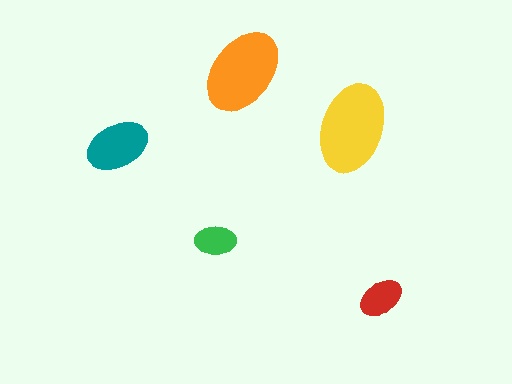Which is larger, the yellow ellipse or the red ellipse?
The yellow one.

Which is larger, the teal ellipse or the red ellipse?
The teal one.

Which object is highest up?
The orange ellipse is topmost.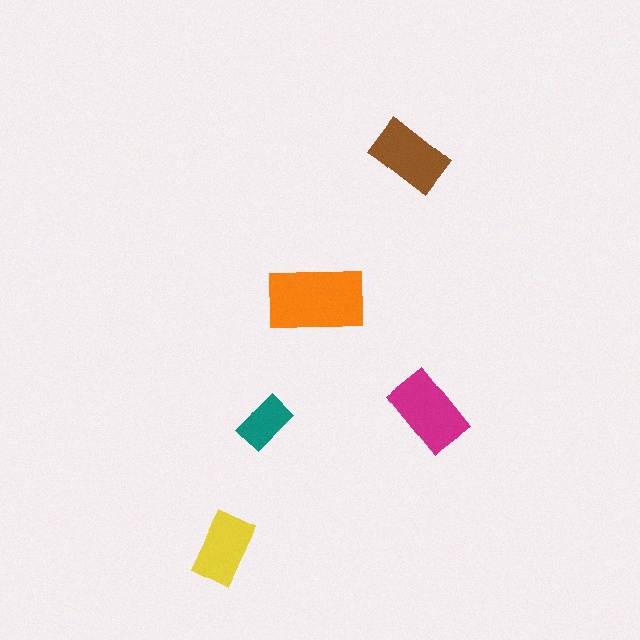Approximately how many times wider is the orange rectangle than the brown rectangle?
About 1.5 times wider.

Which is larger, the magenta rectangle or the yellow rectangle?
The magenta one.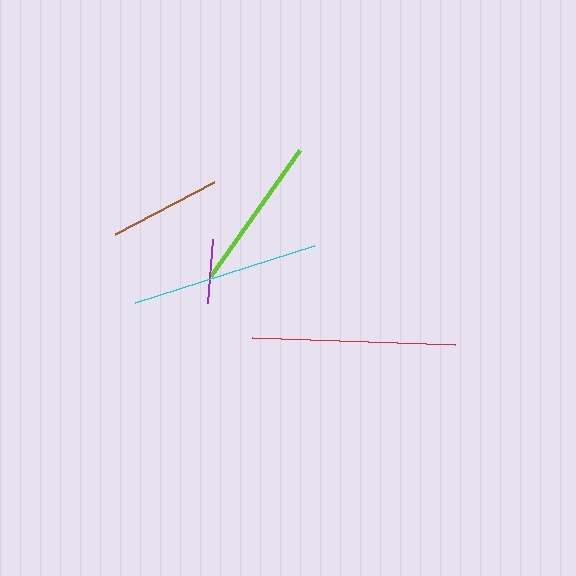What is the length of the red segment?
The red segment is approximately 203 pixels long.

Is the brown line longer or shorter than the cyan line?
The cyan line is longer than the brown line.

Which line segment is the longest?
The red line is the longest at approximately 203 pixels.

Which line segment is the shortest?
The purple line is the shortest at approximately 64 pixels.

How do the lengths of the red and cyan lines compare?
The red and cyan lines are approximately the same length.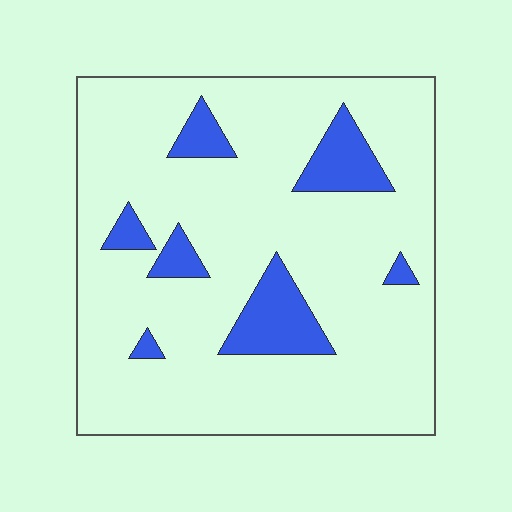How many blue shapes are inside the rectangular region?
7.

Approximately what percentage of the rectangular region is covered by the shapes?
Approximately 15%.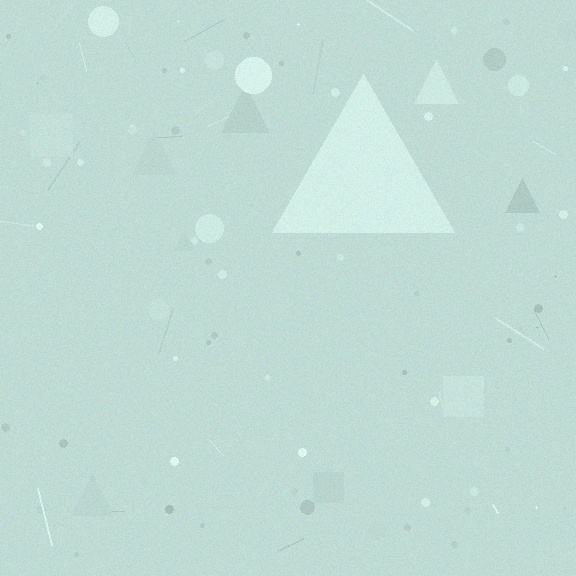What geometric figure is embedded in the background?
A triangle is embedded in the background.